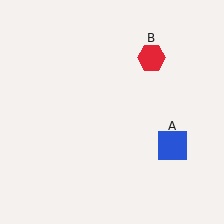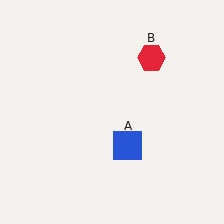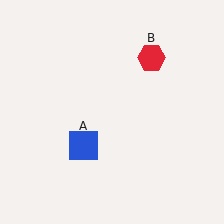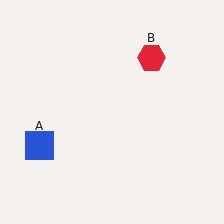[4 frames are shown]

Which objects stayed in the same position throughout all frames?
Red hexagon (object B) remained stationary.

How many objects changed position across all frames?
1 object changed position: blue square (object A).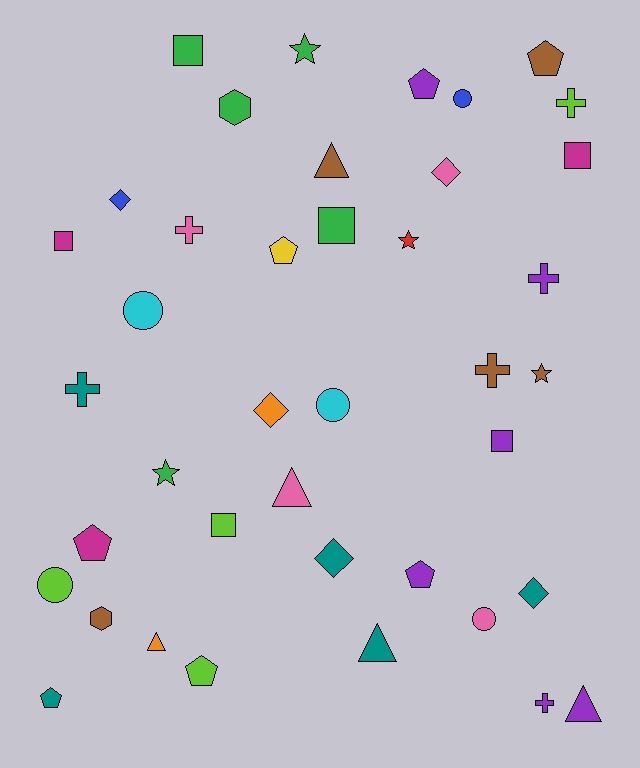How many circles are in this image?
There are 5 circles.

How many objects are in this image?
There are 40 objects.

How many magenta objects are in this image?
There are 3 magenta objects.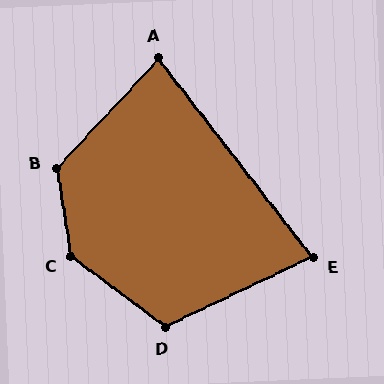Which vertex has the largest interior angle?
C, at approximately 136 degrees.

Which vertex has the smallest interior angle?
E, at approximately 77 degrees.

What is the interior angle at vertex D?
Approximately 118 degrees (obtuse).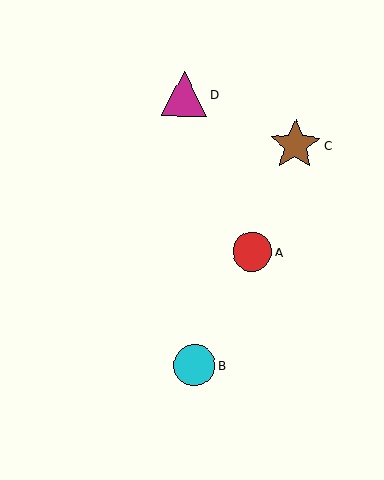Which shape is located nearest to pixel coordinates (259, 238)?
The red circle (labeled A) at (252, 252) is nearest to that location.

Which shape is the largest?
The brown star (labeled C) is the largest.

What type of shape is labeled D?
Shape D is a magenta triangle.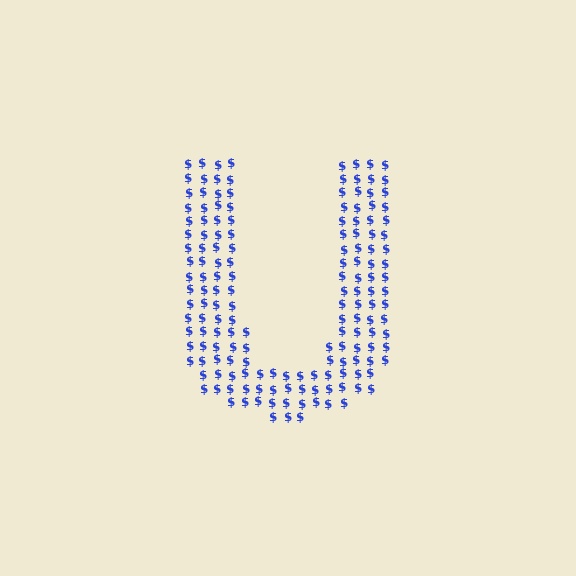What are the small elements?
The small elements are dollar signs.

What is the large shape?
The large shape is the letter U.